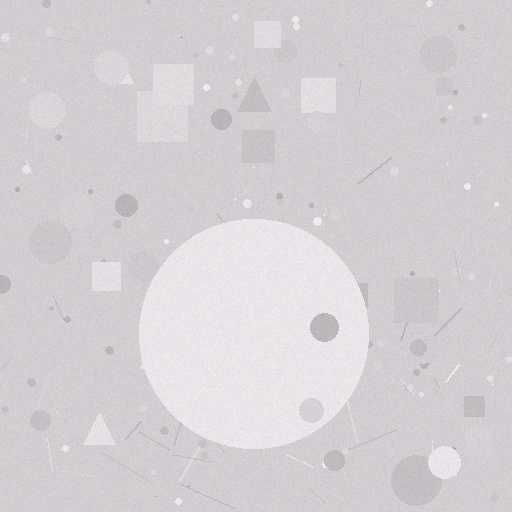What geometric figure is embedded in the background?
A circle is embedded in the background.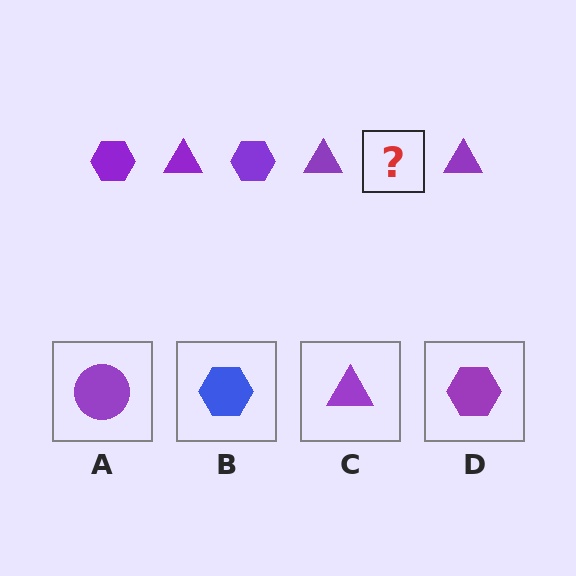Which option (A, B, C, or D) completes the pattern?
D.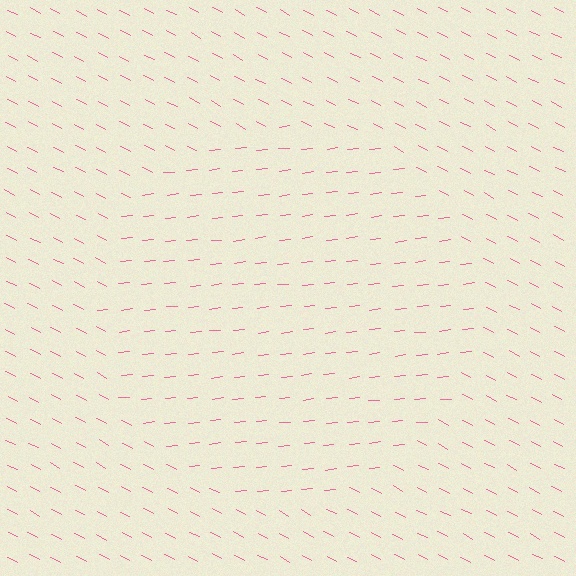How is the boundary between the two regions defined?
The boundary is defined purely by a change in line orientation (approximately 34 degrees difference). All lines are the same color and thickness.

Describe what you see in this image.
The image is filled with small pink line segments. A circle region in the image has lines oriented differently from the surrounding lines, creating a visible texture boundary.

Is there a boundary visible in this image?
Yes, there is a texture boundary formed by a change in line orientation.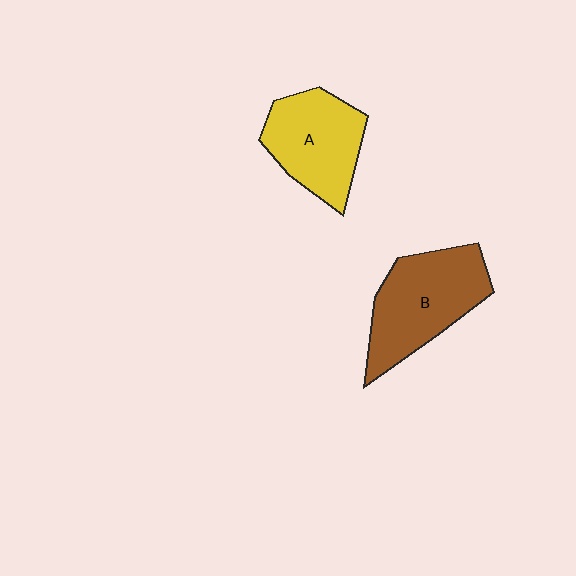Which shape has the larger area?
Shape B (brown).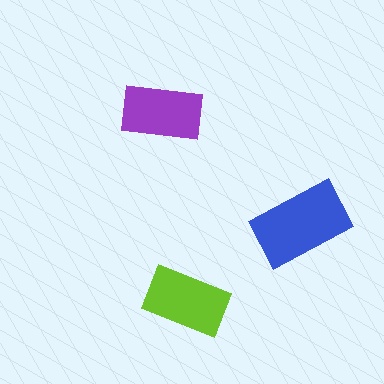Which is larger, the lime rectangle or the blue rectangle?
The blue one.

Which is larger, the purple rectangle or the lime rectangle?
The lime one.